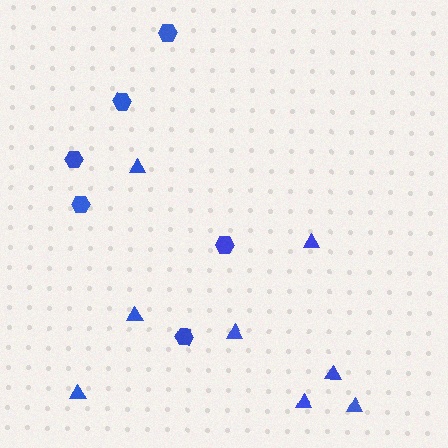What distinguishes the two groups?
There are 2 groups: one group of hexagons (6) and one group of triangles (8).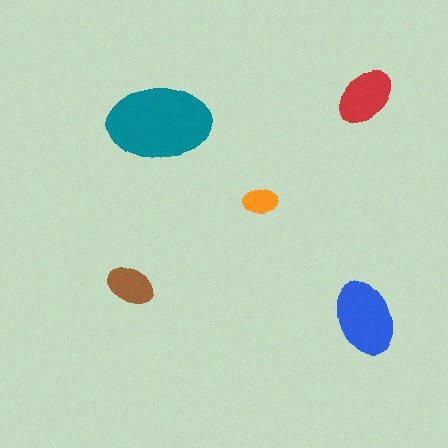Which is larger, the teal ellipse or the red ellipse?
The teal one.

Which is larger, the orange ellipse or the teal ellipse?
The teal one.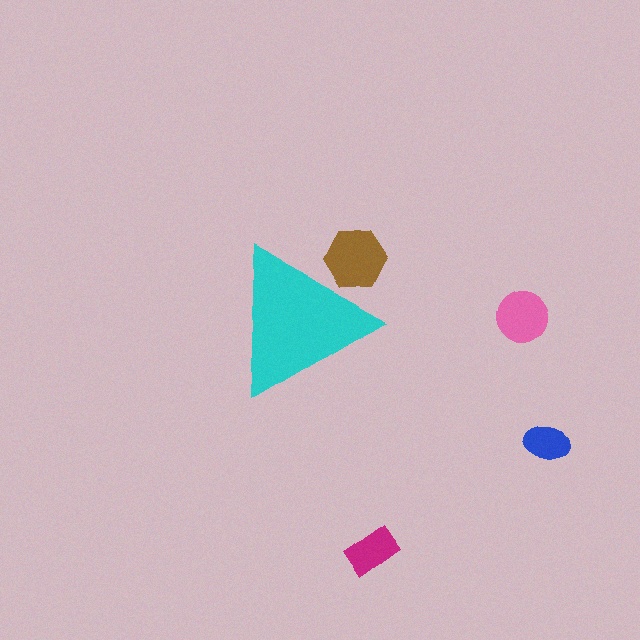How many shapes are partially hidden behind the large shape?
1 shape is partially hidden.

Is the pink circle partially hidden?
No, the pink circle is fully visible.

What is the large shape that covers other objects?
A cyan triangle.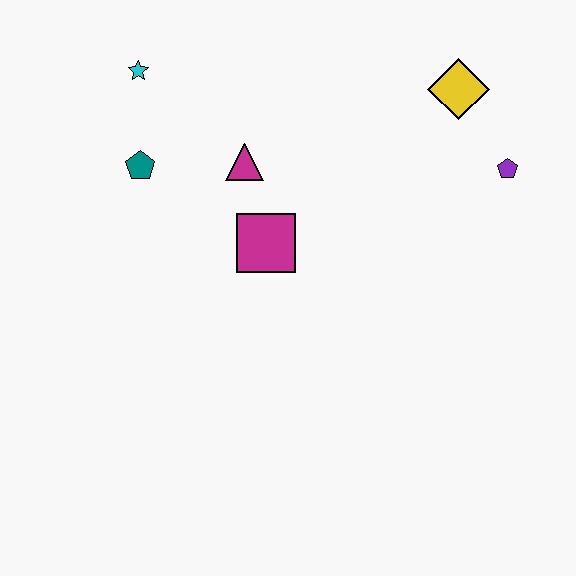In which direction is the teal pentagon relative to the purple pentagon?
The teal pentagon is to the left of the purple pentagon.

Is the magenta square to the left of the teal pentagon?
No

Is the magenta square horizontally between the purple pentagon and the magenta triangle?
Yes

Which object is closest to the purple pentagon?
The yellow diamond is closest to the purple pentagon.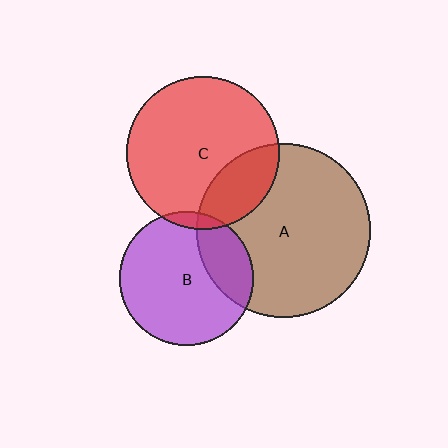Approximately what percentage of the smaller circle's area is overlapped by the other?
Approximately 5%.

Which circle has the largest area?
Circle A (brown).